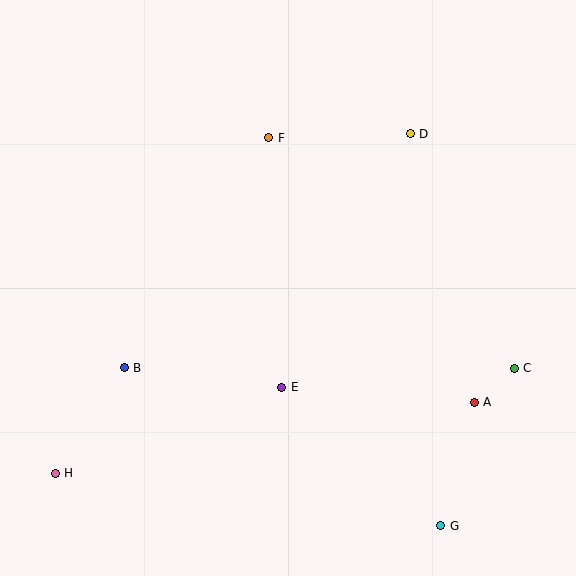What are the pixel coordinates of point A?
Point A is at (474, 402).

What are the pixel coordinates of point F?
Point F is at (269, 138).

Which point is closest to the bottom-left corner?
Point H is closest to the bottom-left corner.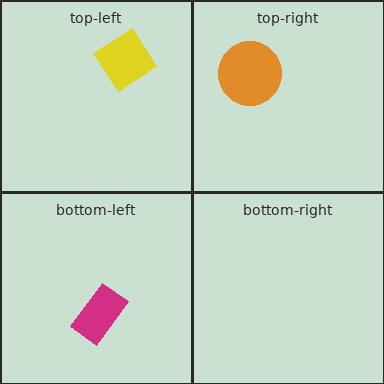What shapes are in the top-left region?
The yellow diamond.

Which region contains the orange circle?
The top-right region.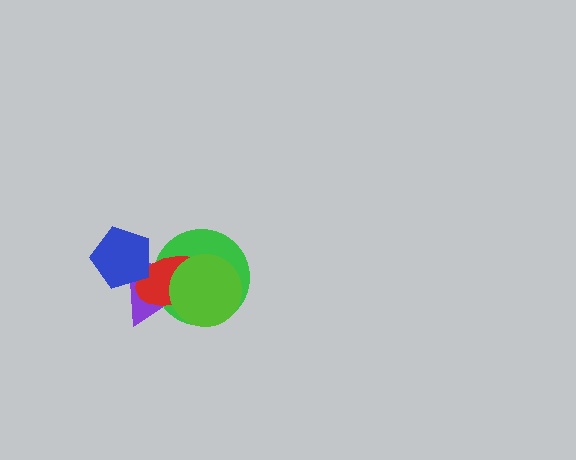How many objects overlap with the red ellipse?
4 objects overlap with the red ellipse.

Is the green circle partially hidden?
Yes, it is partially covered by another shape.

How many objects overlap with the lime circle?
3 objects overlap with the lime circle.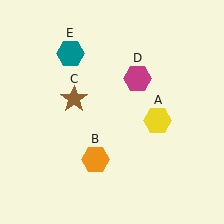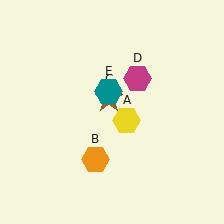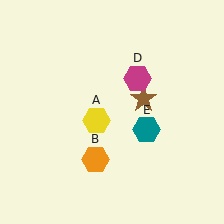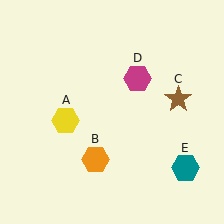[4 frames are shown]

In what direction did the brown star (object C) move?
The brown star (object C) moved right.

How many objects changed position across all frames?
3 objects changed position: yellow hexagon (object A), brown star (object C), teal hexagon (object E).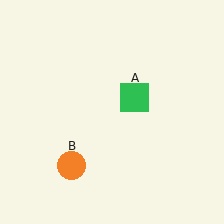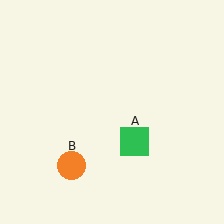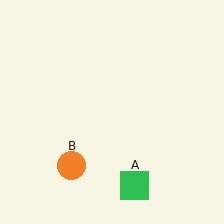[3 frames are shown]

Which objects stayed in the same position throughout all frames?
Orange circle (object B) remained stationary.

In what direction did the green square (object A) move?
The green square (object A) moved down.